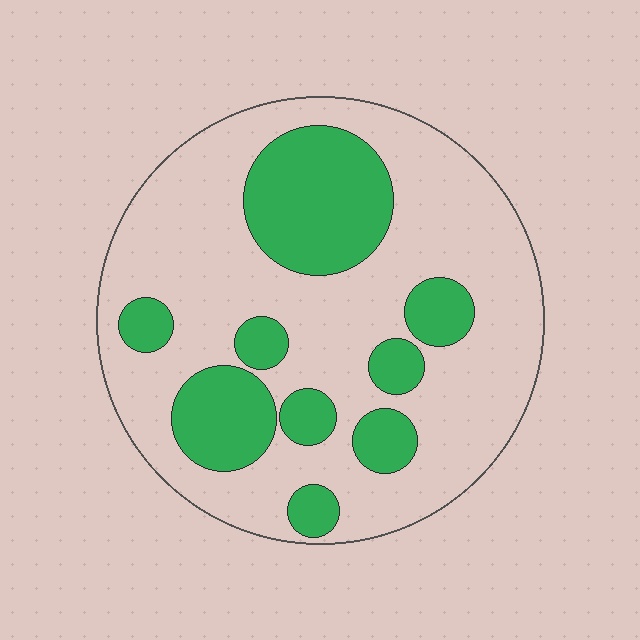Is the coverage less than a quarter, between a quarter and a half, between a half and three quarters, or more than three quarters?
Between a quarter and a half.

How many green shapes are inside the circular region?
9.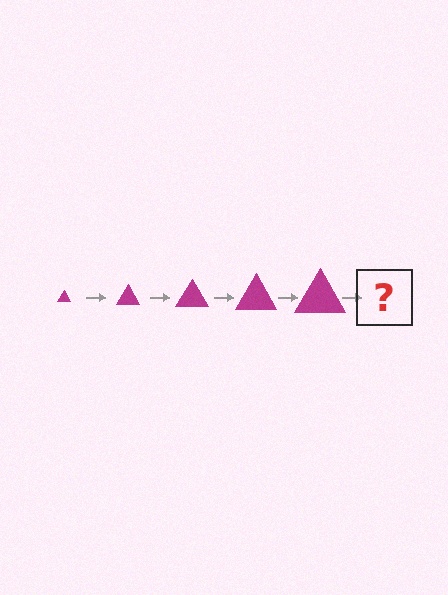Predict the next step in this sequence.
The next step is a magenta triangle, larger than the previous one.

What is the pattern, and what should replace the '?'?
The pattern is that the triangle gets progressively larger each step. The '?' should be a magenta triangle, larger than the previous one.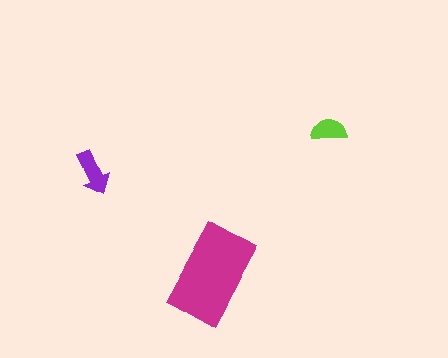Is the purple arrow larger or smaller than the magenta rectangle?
Smaller.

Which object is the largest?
The magenta rectangle.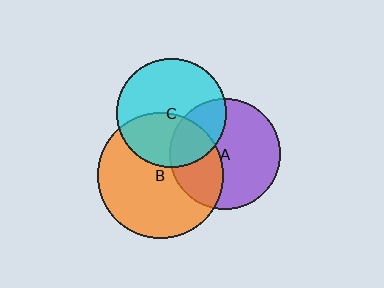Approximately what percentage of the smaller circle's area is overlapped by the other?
Approximately 25%.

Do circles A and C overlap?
Yes.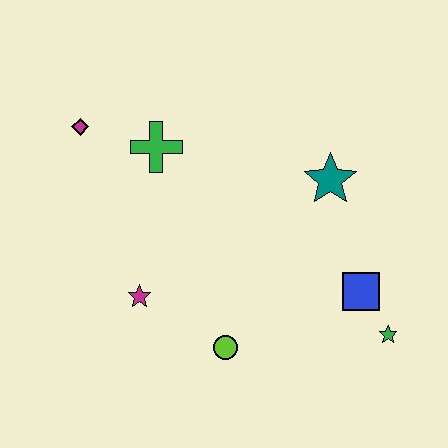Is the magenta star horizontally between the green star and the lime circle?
No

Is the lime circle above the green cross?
No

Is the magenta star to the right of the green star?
No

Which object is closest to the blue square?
The green star is closest to the blue square.